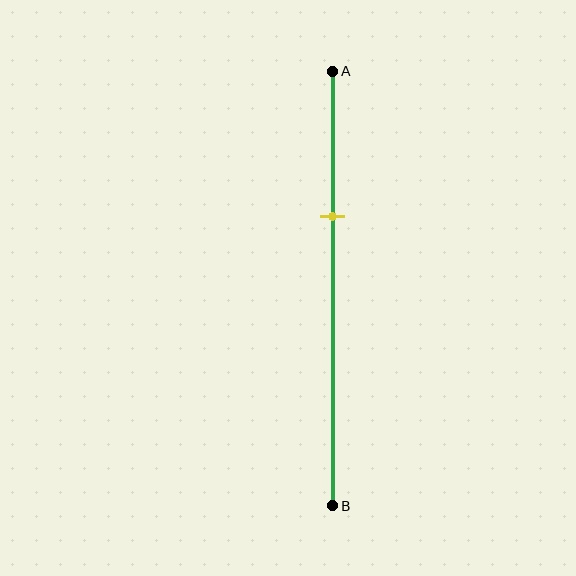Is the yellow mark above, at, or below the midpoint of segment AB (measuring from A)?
The yellow mark is above the midpoint of segment AB.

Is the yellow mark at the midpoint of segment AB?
No, the mark is at about 35% from A, not at the 50% midpoint.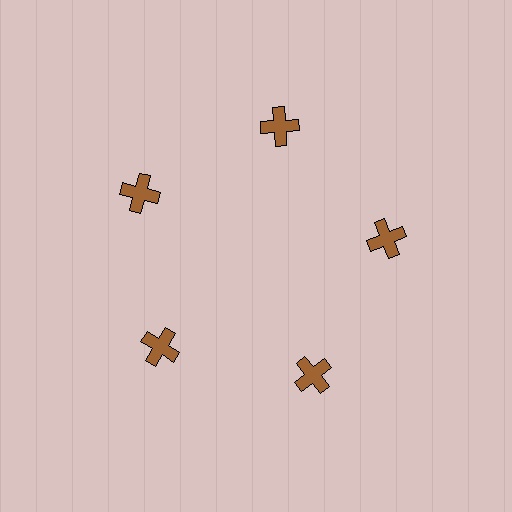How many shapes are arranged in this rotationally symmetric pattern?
There are 5 shapes, arranged in 5 groups of 1.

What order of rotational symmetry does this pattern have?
This pattern has 5-fold rotational symmetry.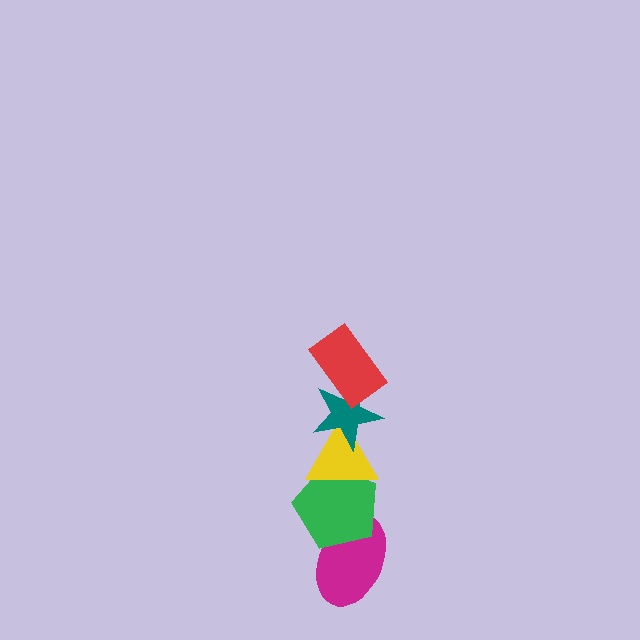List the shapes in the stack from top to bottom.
From top to bottom: the red rectangle, the teal star, the yellow triangle, the green pentagon, the magenta ellipse.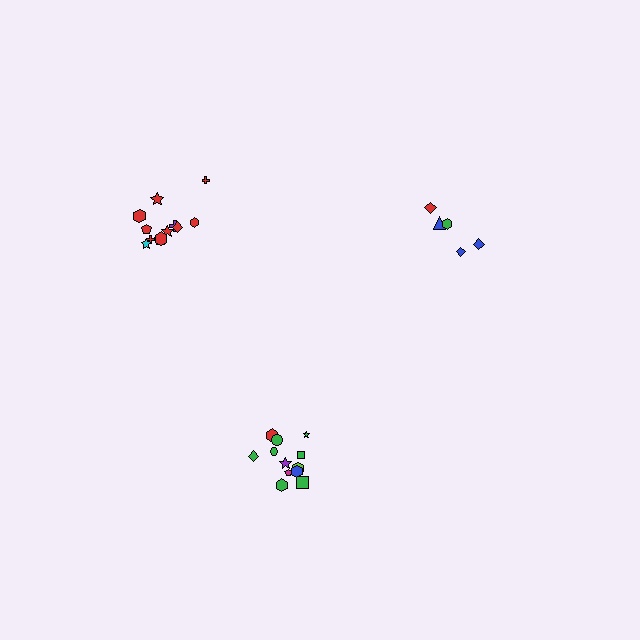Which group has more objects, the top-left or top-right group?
The top-left group.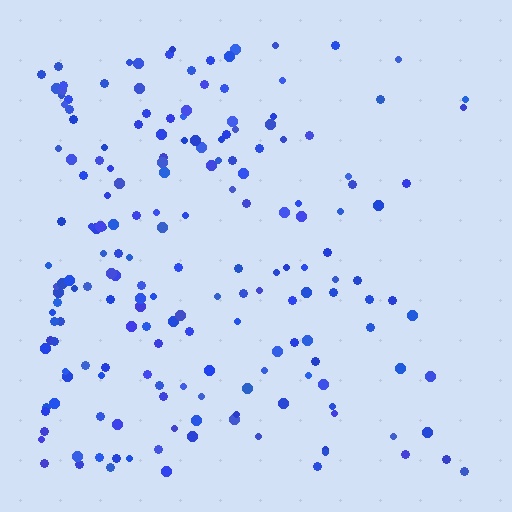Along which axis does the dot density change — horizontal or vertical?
Horizontal.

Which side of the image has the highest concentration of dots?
The left.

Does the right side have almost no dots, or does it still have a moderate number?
Still a moderate number, just noticeably fewer than the left.